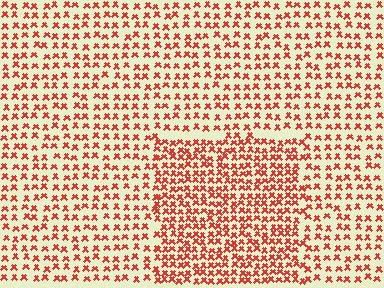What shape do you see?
I see a rectangle.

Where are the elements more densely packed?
The elements are more densely packed inside the rectangle boundary.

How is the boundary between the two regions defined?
The boundary is defined by a change in element density (approximately 1.7x ratio). All elements are the same color, size, and shape.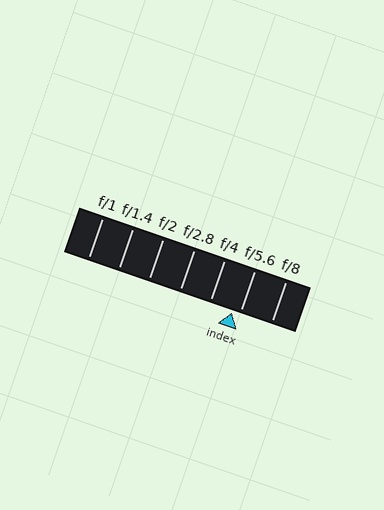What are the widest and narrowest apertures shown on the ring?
The widest aperture shown is f/1 and the narrowest is f/8.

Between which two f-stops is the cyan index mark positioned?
The index mark is between f/4 and f/5.6.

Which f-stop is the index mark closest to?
The index mark is closest to f/5.6.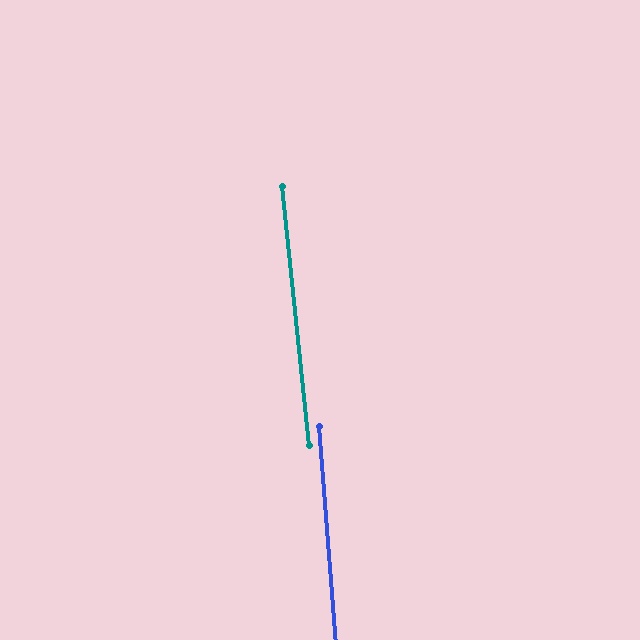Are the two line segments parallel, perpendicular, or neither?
Parallel — their directions differ by only 1.5°.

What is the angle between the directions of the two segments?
Approximately 1 degree.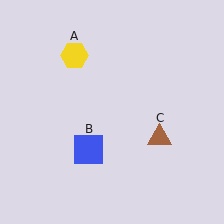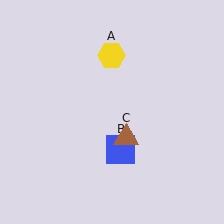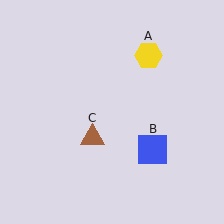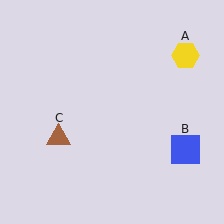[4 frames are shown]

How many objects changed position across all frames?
3 objects changed position: yellow hexagon (object A), blue square (object B), brown triangle (object C).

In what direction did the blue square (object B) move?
The blue square (object B) moved right.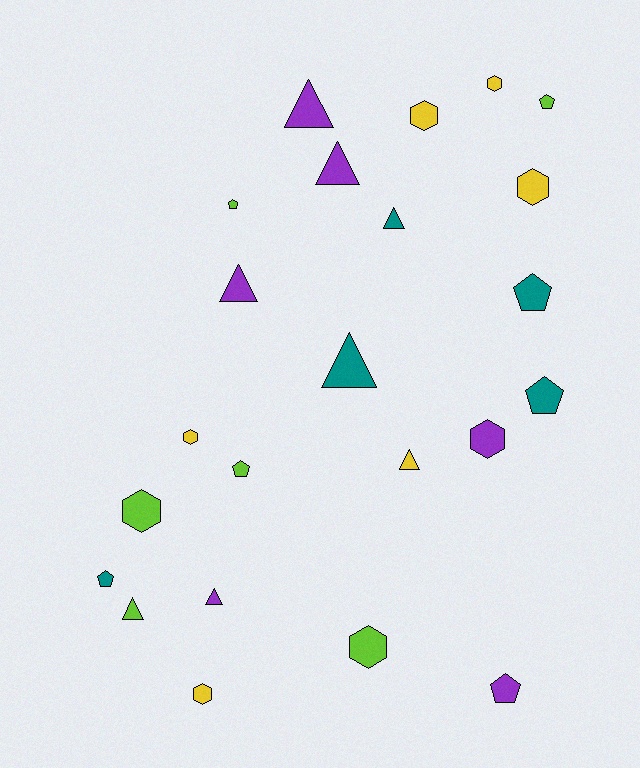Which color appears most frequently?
Lime, with 6 objects.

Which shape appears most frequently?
Triangle, with 8 objects.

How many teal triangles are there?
There are 2 teal triangles.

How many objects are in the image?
There are 23 objects.